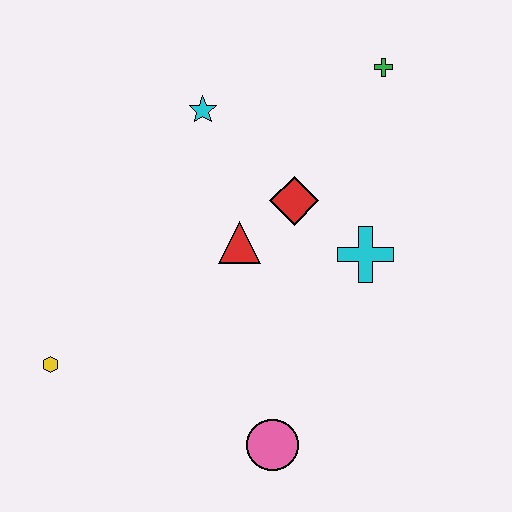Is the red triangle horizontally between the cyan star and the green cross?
Yes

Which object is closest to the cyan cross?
The red diamond is closest to the cyan cross.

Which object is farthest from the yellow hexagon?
The green cross is farthest from the yellow hexagon.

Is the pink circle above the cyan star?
No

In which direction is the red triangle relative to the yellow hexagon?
The red triangle is to the right of the yellow hexagon.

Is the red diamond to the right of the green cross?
No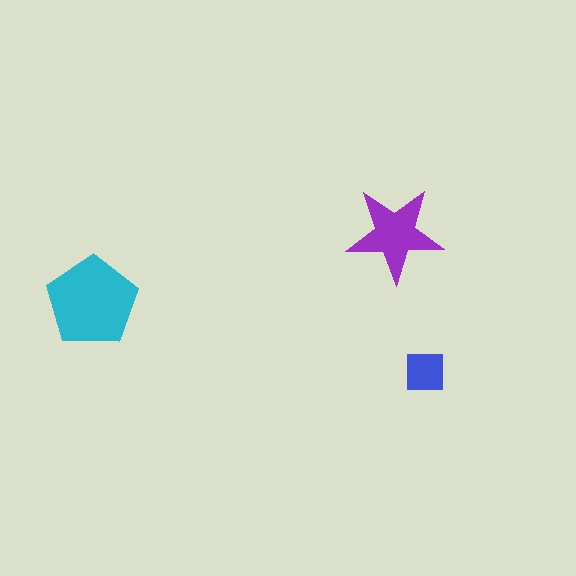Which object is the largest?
The cyan pentagon.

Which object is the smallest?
The blue square.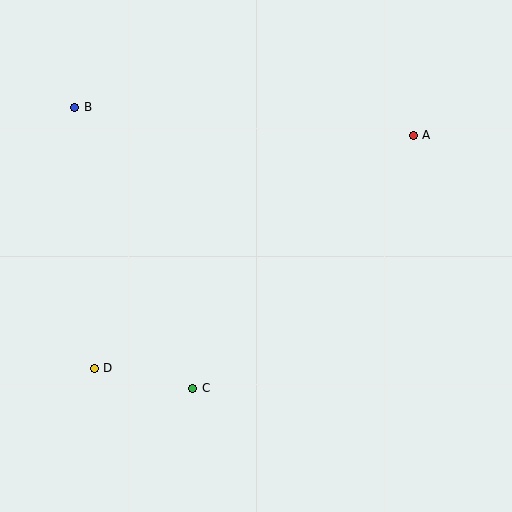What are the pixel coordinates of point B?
Point B is at (75, 107).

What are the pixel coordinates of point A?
Point A is at (413, 135).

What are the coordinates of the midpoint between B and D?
The midpoint between B and D is at (85, 238).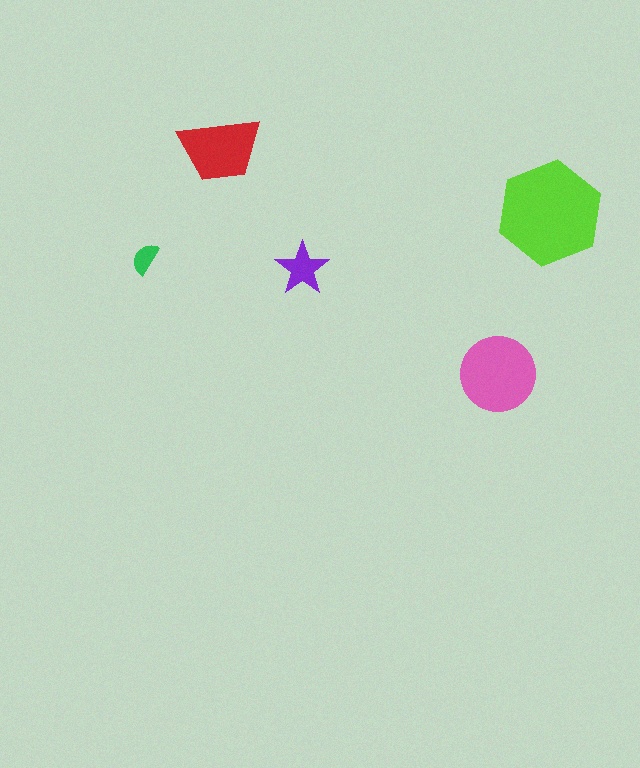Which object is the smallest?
The green semicircle.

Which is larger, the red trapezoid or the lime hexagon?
The lime hexagon.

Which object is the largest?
The lime hexagon.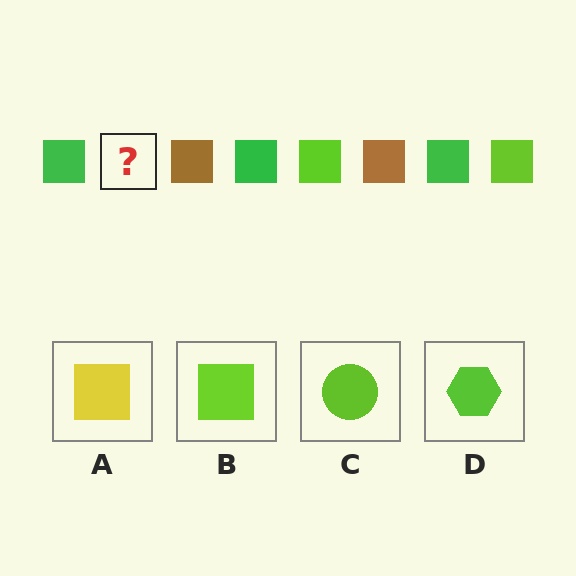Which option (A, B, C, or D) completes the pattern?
B.